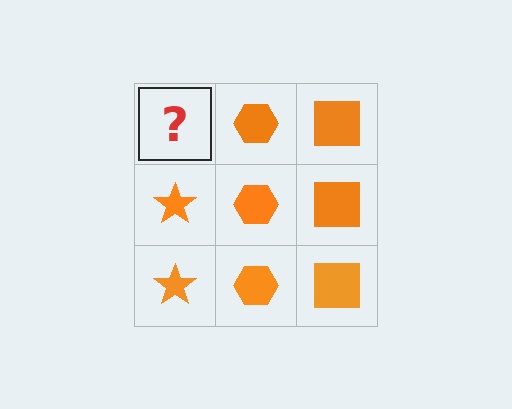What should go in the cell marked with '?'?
The missing cell should contain an orange star.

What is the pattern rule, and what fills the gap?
The rule is that each column has a consistent shape. The gap should be filled with an orange star.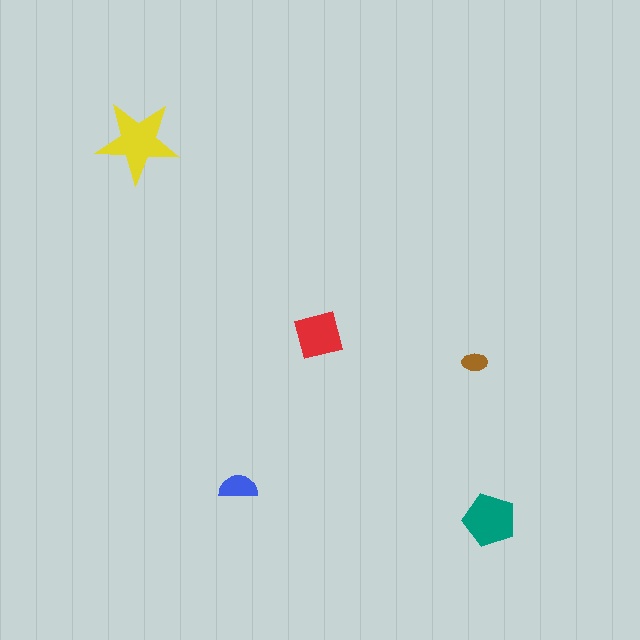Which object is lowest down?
The teal pentagon is bottommost.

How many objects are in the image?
There are 5 objects in the image.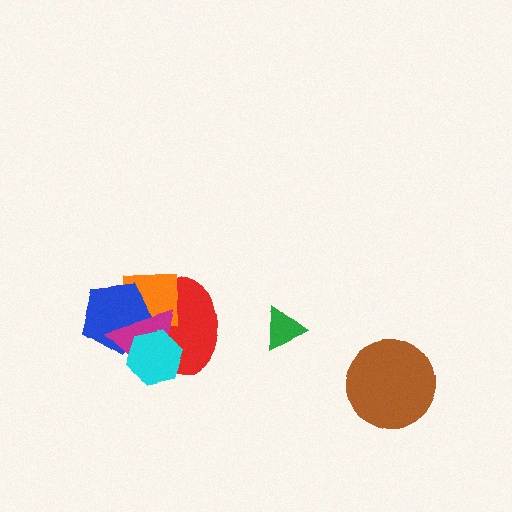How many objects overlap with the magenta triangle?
4 objects overlap with the magenta triangle.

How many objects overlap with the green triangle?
0 objects overlap with the green triangle.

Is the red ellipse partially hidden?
Yes, it is partially covered by another shape.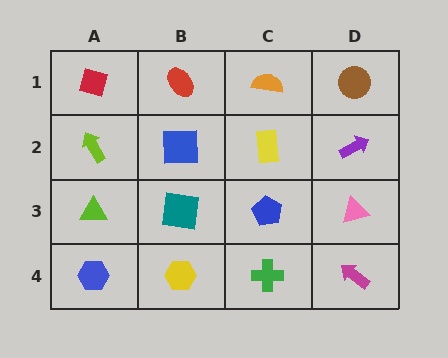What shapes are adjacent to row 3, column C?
A yellow rectangle (row 2, column C), a green cross (row 4, column C), a teal square (row 3, column B), a pink triangle (row 3, column D).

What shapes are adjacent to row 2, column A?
A red diamond (row 1, column A), a lime triangle (row 3, column A), a blue square (row 2, column B).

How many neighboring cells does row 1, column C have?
3.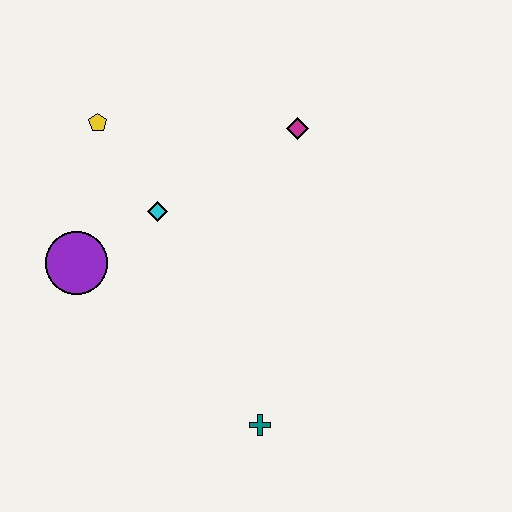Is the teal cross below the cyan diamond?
Yes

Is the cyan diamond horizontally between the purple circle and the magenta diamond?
Yes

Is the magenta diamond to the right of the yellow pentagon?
Yes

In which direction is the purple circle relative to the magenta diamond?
The purple circle is to the left of the magenta diamond.